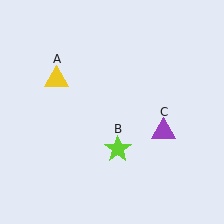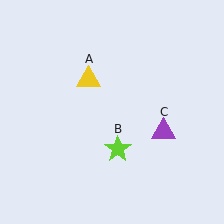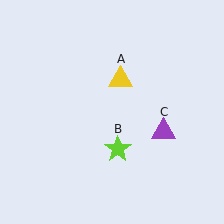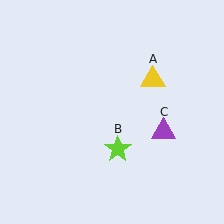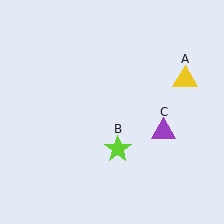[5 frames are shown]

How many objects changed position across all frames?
1 object changed position: yellow triangle (object A).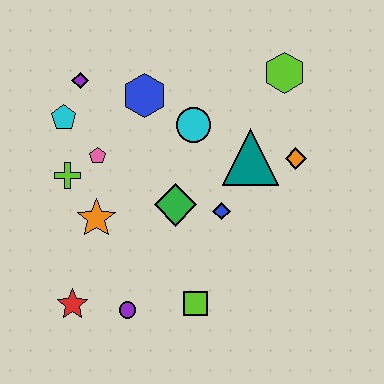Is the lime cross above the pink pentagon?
No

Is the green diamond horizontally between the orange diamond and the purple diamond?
Yes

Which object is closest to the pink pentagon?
The lime cross is closest to the pink pentagon.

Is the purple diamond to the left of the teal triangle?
Yes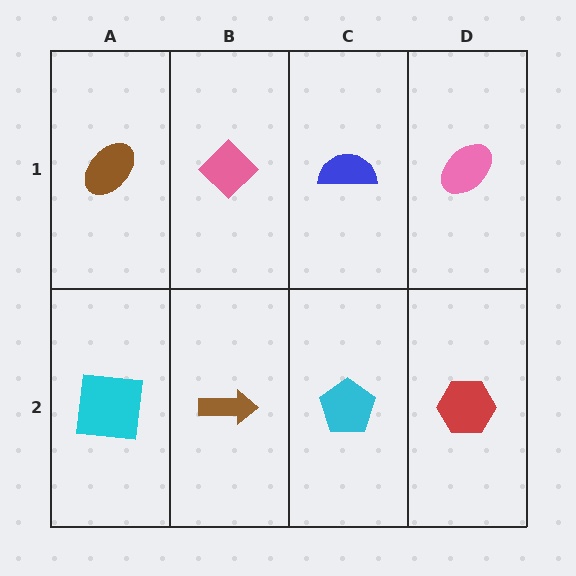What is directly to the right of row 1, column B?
A blue semicircle.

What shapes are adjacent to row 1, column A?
A cyan square (row 2, column A), a pink diamond (row 1, column B).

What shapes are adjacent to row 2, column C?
A blue semicircle (row 1, column C), a brown arrow (row 2, column B), a red hexagon (row 2, column D).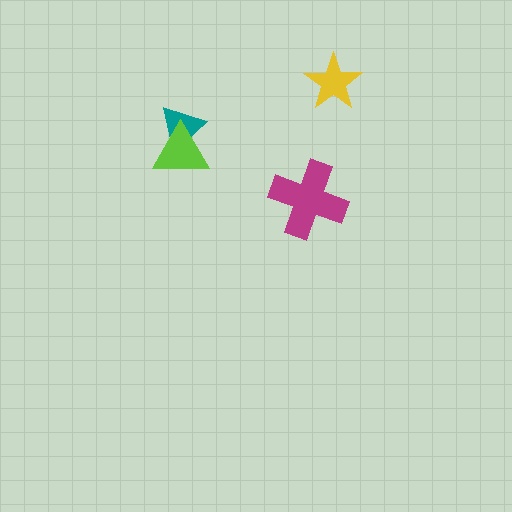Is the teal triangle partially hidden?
Yes, it is partially covered by another shape.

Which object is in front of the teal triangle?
The lime triangle is in front of the teal triangle.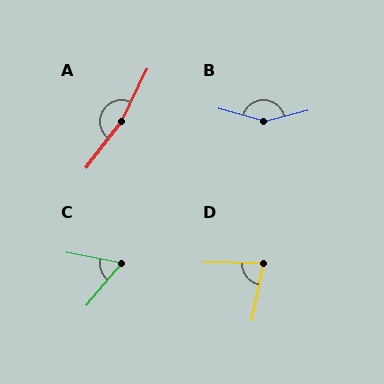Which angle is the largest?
A, at approximately 168 degrees.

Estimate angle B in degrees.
Approximately 150 degrees.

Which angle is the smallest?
C, at approximately 60 degrees.